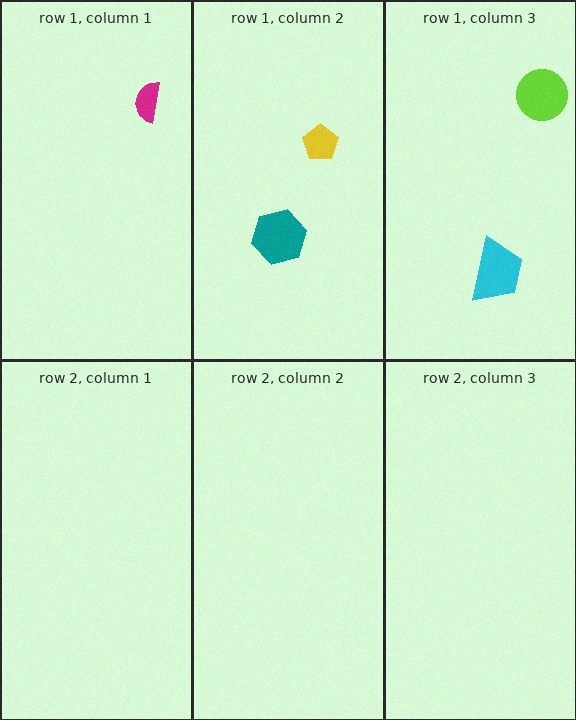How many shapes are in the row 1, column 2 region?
2.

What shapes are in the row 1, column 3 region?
The cyan trapezoid, the lime circle.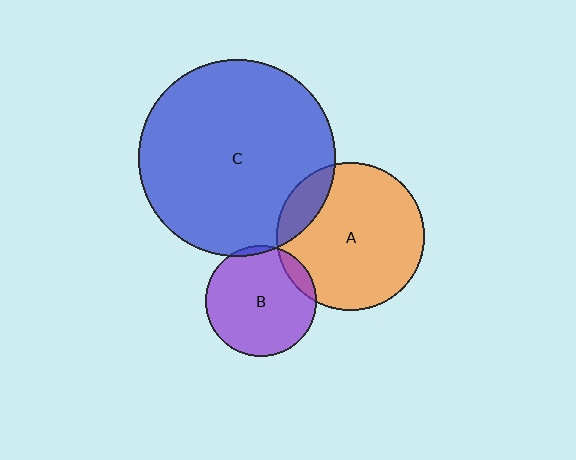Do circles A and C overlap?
Yes.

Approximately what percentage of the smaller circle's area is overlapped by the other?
Approximately 15%.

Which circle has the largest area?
Circle C (blue).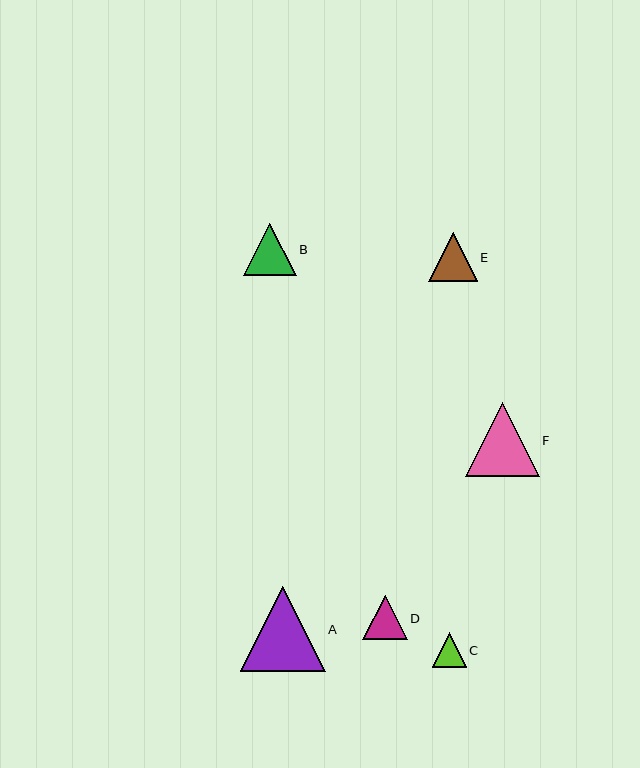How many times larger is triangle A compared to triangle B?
Triangle A is approximately 1.6 times the size of triangle B.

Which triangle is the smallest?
Triangle C is the smallest with a size of approximately 34 pixels.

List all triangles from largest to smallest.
From largest to smallest: A, F, B, E, D, C.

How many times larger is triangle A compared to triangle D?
Triangle A is approximately 1.9 times the size of triangle D.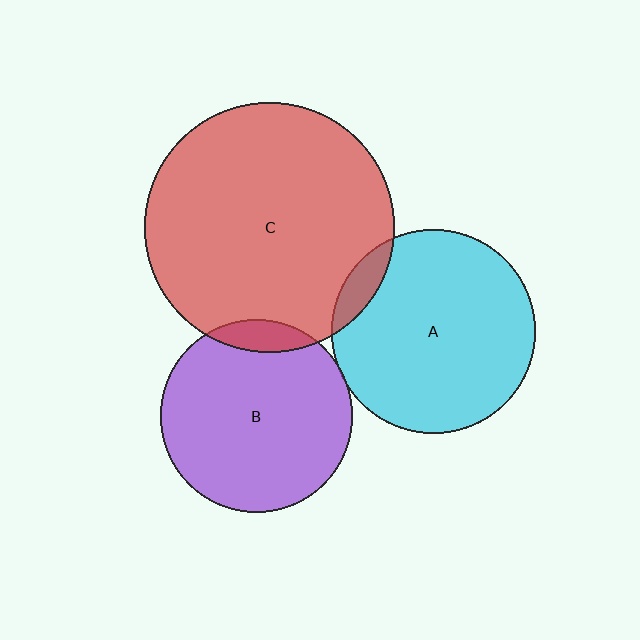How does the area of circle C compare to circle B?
Approximately 1.7 times.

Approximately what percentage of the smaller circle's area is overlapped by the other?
Approximately 5%.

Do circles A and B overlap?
Yes.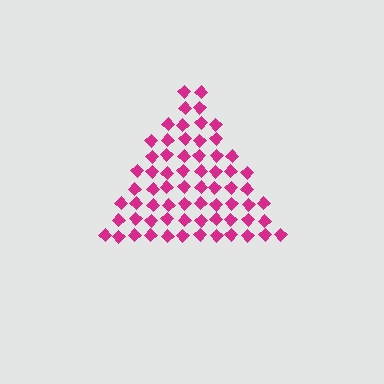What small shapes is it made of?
It is made of small diamonds.